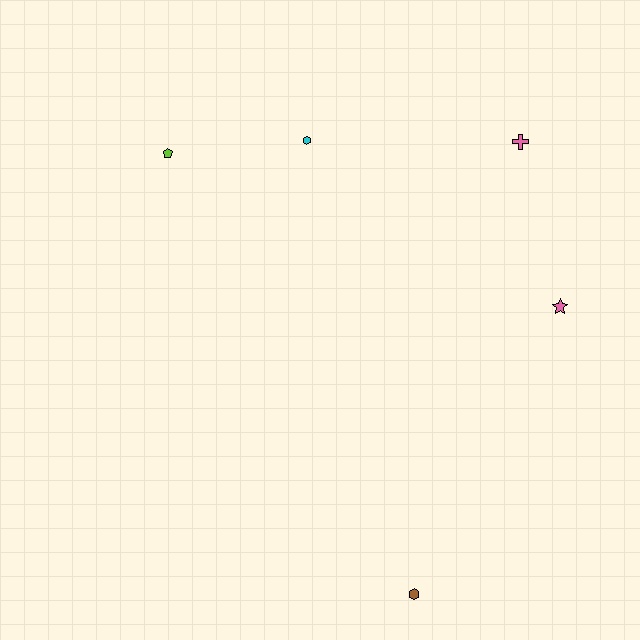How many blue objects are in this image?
There are no blue objects.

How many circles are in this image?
There are no circles.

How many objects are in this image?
There are 5 objects.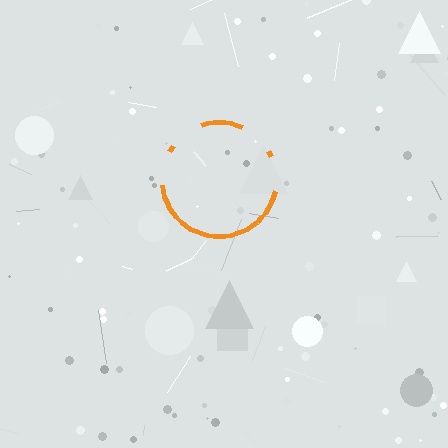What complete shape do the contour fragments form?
The contour fragments form a circle.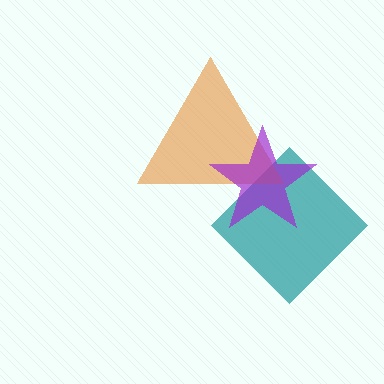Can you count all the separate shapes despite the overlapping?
Yes, there are 3 separate shapes.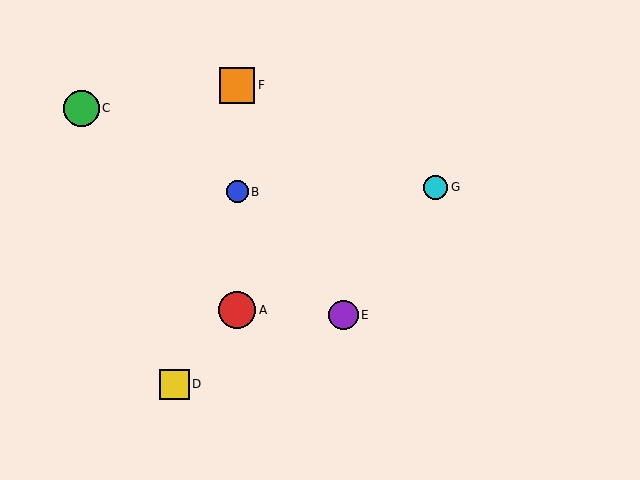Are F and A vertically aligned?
Yes, both are at x≈237.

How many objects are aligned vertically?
3 objects (A, B, F) are aligned vertically.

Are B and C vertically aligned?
No, B is at x≈237 and C is at x≈82.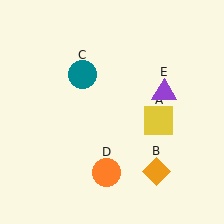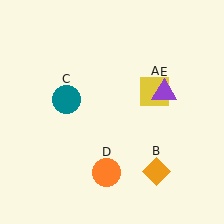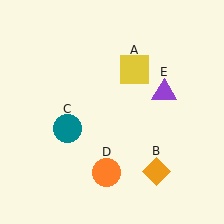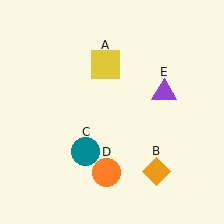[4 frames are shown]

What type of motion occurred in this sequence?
The yellow square (object A), teal circle (object C) rotated counterclockwise around the center of the scene.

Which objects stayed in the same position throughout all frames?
Orange diamond (object B) and orange circle (object D) and purple triangle (object E) remained stationary.